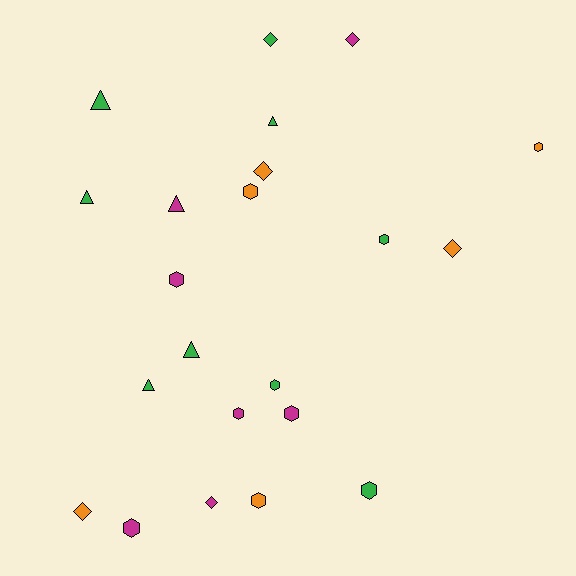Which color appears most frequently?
Green, with 9 objects.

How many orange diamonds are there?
There are 3 orange diamonds.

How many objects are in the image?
There are 22 objects.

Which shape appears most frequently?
Hexagon, with 10 objects.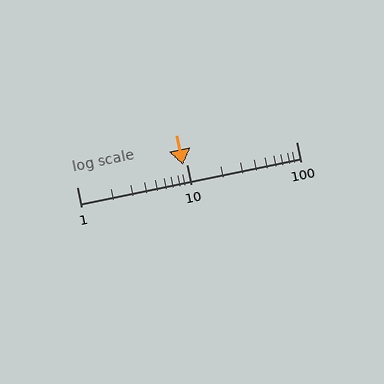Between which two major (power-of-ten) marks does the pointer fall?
The pointer is between 1 and 10.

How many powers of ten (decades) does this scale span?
The scale spans 2 decades, from 1 to 100.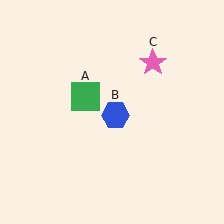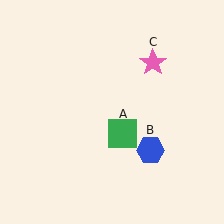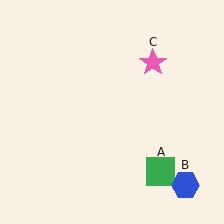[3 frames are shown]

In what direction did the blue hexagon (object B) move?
The blue hexagon (object B) moved down and to the right.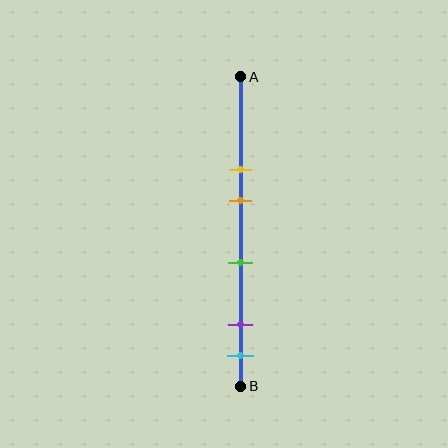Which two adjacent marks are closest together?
The purple and cyan marks are the closest adjacent pair.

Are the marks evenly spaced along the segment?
No, the marks are not evenly spaced.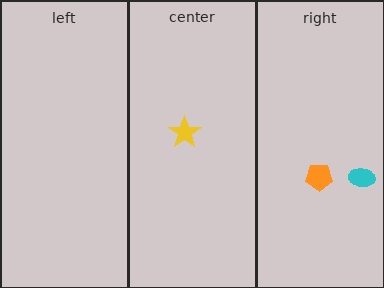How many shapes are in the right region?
2.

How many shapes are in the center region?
1.